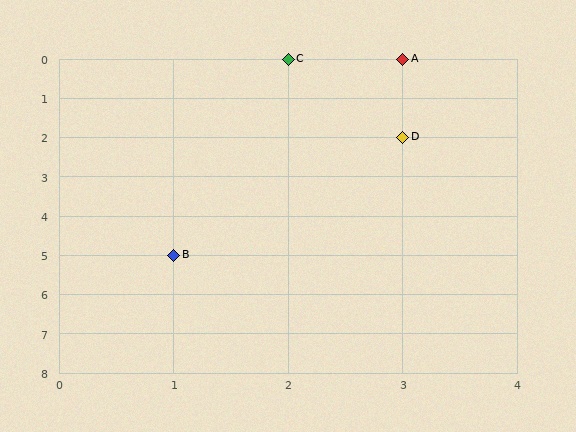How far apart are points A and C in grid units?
Points A and C are 1 column apart.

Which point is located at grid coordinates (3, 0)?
Point A is at (3, 0).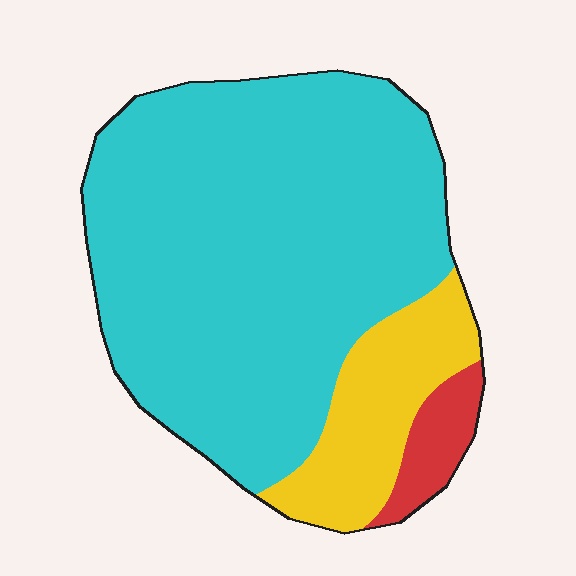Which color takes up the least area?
Red, at roughly 5%.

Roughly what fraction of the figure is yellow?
Yellow takes up about one sixth (1/6) of the figure.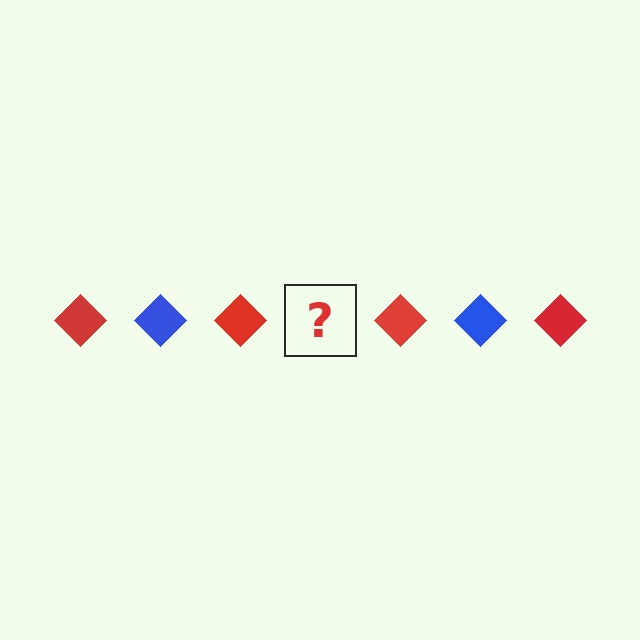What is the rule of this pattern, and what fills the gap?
The rule is that the pattern cycles through red, blue diamonds. The gap should be filled with a blue diamond.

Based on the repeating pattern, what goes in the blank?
The blank should be a blue diamond.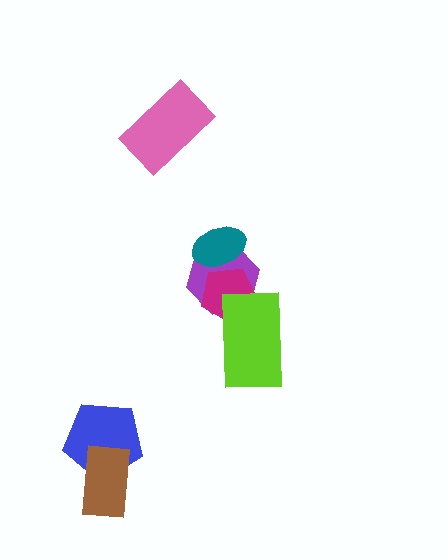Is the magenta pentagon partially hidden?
Yes, it is partially covered by another shape.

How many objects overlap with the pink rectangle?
0 objects overlap with the pink rectangle.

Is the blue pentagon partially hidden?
Yes, it is partially covered by another shape.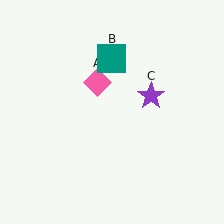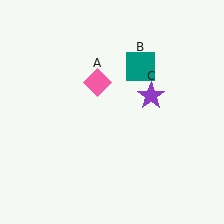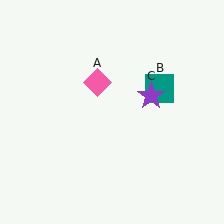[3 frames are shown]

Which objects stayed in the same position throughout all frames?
Pink diamond (object A) and purple star (object C) remained stationary.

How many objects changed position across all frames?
1 object changed position: teal square (object B).